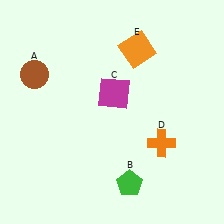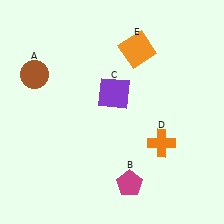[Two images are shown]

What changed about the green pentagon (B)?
In Image 1, B is green. In Image 2, it changed to magenta.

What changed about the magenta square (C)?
In Image 1, C is magenta. In Image 2, it changed to purple.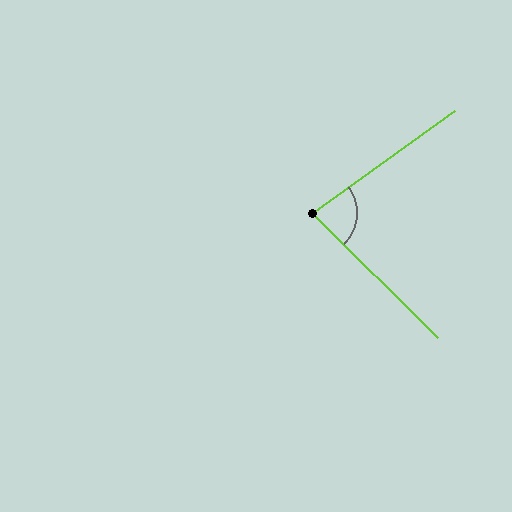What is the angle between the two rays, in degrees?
Approximately 81 degrees.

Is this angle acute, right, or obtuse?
It is acute.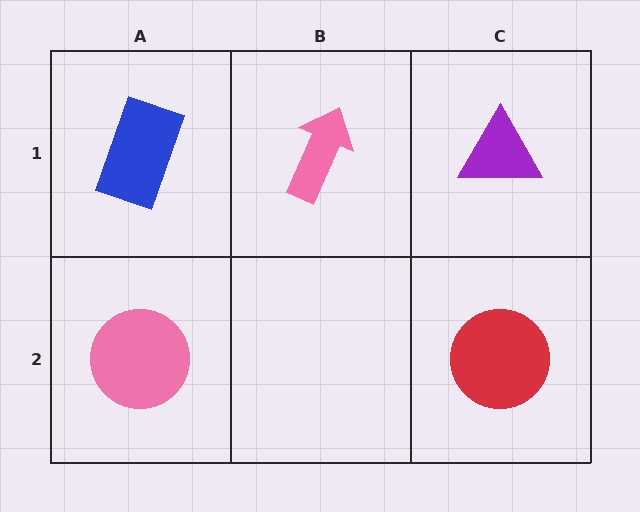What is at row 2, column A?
A pink circle.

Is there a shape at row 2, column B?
No, that cell is empty.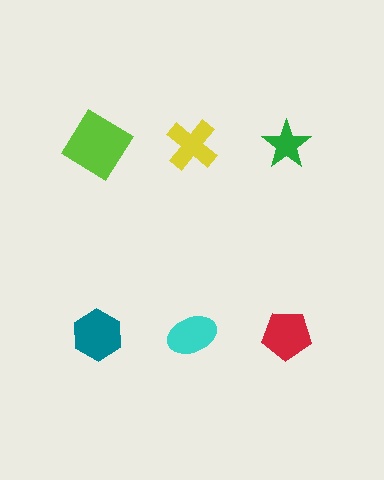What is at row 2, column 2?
A cyan ellipse.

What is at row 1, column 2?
A yellow cross.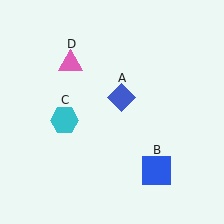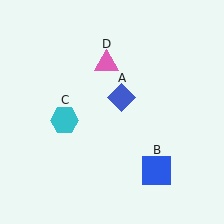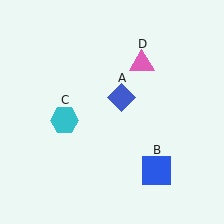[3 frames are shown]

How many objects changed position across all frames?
1 object changed position: pink triangle (object D).